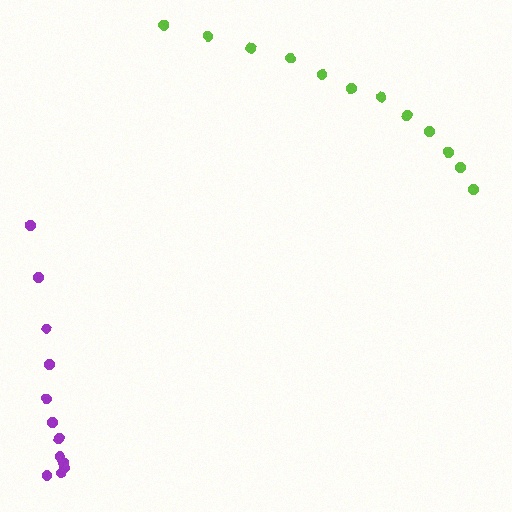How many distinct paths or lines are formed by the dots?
There are 2 distinct paths.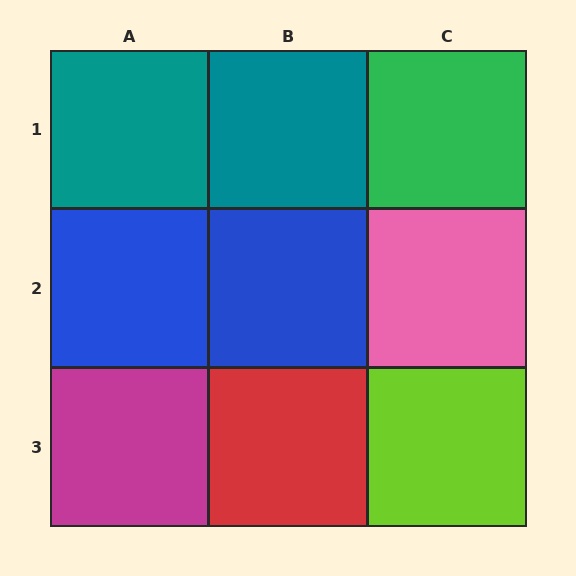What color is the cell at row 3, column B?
Red.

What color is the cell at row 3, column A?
Magenta.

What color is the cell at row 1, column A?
Teal.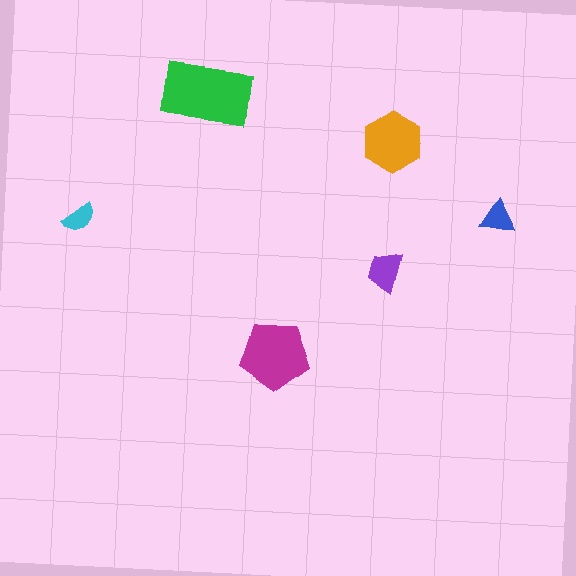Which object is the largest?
The green rectangle.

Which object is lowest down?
The magenta pentagon is bottommost.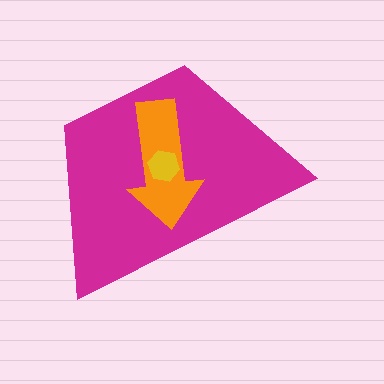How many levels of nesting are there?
3.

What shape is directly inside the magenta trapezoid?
The orange arrow.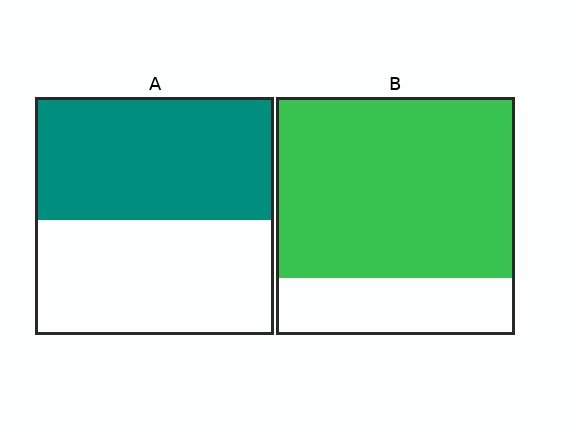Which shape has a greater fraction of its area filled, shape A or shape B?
Shape B.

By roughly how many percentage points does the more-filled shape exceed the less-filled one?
By roughly 25 percentage points (B over A).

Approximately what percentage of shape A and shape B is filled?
A is approximately 50% and B is approximately 75%.